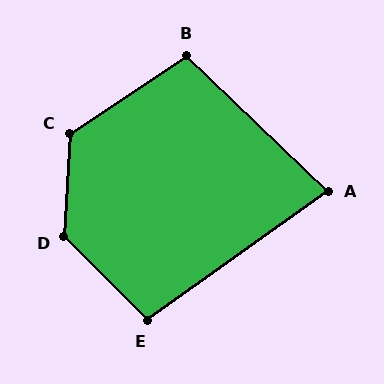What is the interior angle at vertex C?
Approximately 127 degrees (obtuse).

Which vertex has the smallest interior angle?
A, at approximately 79 degrees.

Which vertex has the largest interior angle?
D, at approximately 132 degrees.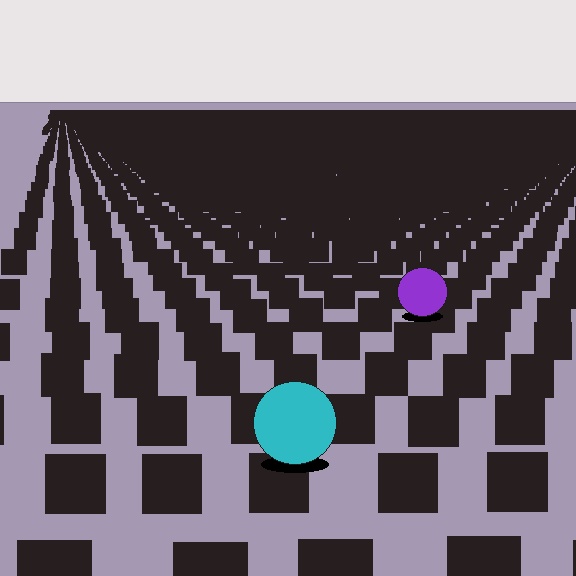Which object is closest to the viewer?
The cyan circle is closest. The texture marks near it are larger and more spread out.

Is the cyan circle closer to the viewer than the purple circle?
Yes. The cyan circle is closer — you can tell from the texture gradient: the ground texture is coarser near it.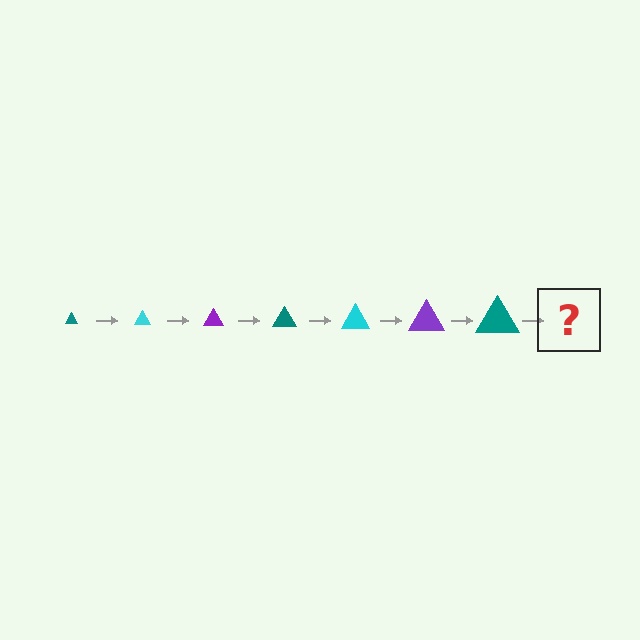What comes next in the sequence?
The next element should be a cyan triangle, larger than the previous one.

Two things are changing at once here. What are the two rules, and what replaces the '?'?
The two rules are that the triangle grows larger each step and the color cycles through teal, cyan, and purple. The '?' should be a cyan triangle, larger than the previous one.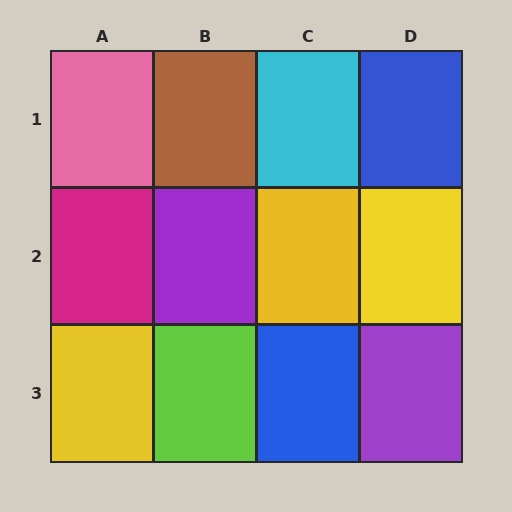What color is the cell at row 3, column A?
Yellow.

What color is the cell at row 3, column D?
Purple.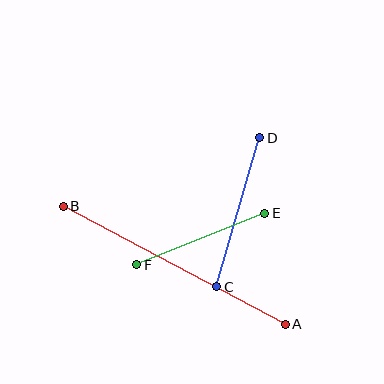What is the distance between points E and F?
The distance is approximately 138 pixels.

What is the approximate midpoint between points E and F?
The midpoint is at approximately (201, 239) pixels.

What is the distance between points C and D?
The distance is approximately 155 pixels.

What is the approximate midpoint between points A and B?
The midpoint is at approximately (174, 265) pixels.